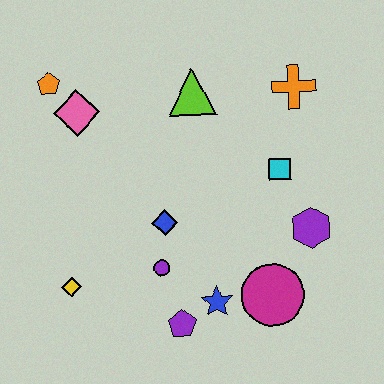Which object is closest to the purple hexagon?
The cyan square is closest to the purple hexagon.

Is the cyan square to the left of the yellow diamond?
No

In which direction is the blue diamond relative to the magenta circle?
The blue diamond is to the left of the magenta circle.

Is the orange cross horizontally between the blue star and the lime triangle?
No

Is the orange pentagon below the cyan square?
No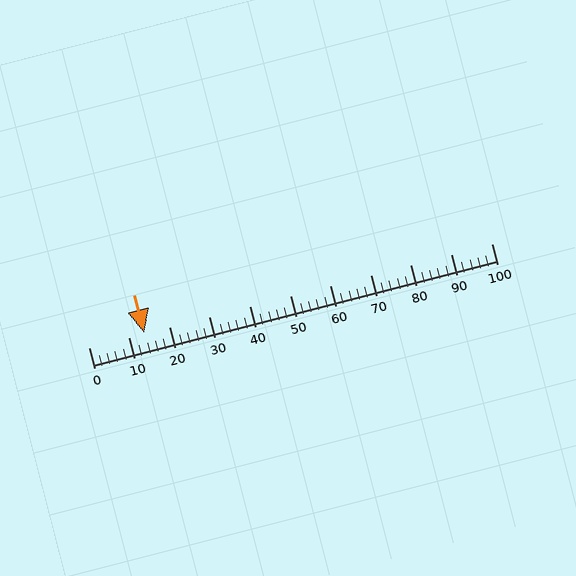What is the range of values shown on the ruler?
The ruler shows values from 0 to 100.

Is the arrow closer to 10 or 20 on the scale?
The arrow is closer to 10.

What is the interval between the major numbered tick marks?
The major tick marks are spaced 10 units apart.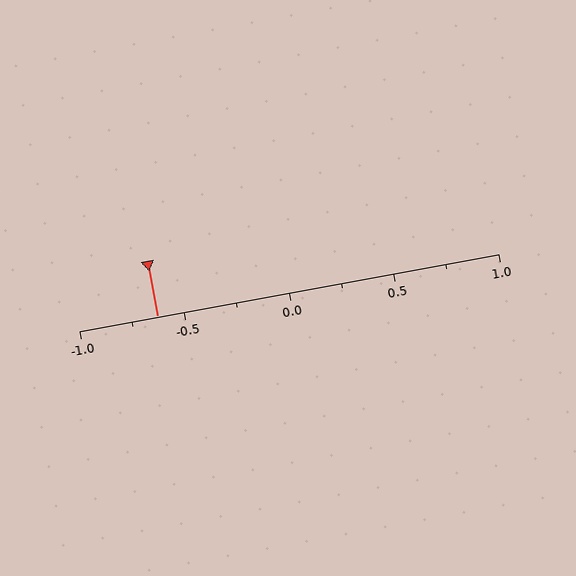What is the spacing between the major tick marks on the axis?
The major ticks are spaced 0.5 apart.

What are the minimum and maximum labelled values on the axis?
The axis runs from -1.0 to 1.0.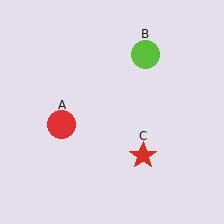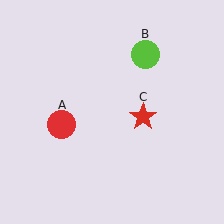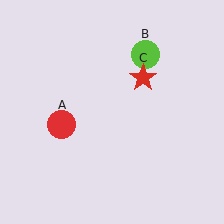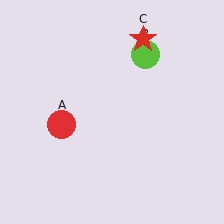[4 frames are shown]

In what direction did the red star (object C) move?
The red star (object C) moved up.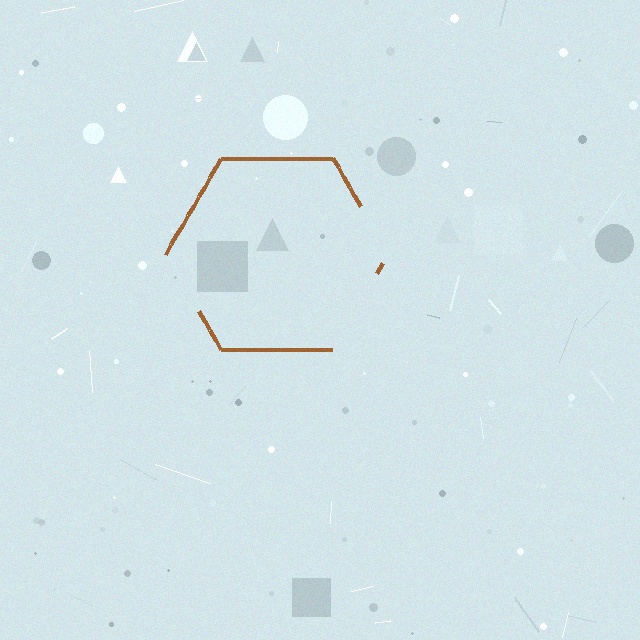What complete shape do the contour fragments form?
The contour fragments form a hexagon.